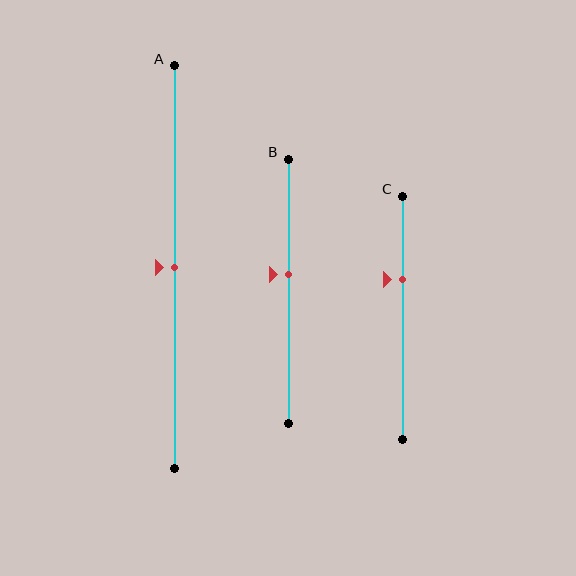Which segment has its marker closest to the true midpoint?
Segment A has its marker closest to the true midpoint.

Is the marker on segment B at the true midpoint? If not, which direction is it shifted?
No, the marker on segment B is shifted upward by about 6% of the segment length.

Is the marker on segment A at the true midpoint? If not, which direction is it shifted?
Yes, the marker on segment A is at the true midpoint.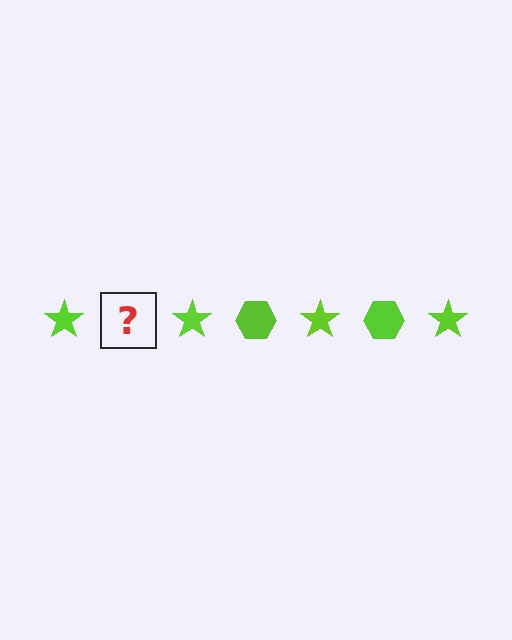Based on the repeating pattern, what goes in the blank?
The blank should be a lime hexagon.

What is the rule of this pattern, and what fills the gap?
The rule is that the pattern cycles through star, hexagon shapes in lime. The gap should be filled with a lime hexagon.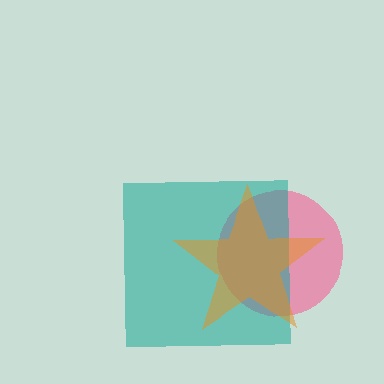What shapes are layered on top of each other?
The layered shapes are: a pink circle, a teal square, an orange star.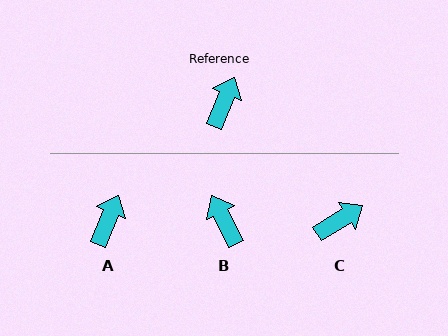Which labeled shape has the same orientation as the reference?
A.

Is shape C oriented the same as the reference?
No, it is off by about 36 degrees.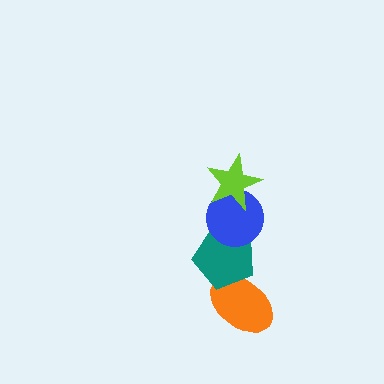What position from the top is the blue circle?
The blue circle is 2nd from the top.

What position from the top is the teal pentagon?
The teal pentagon is 3rd from the top.